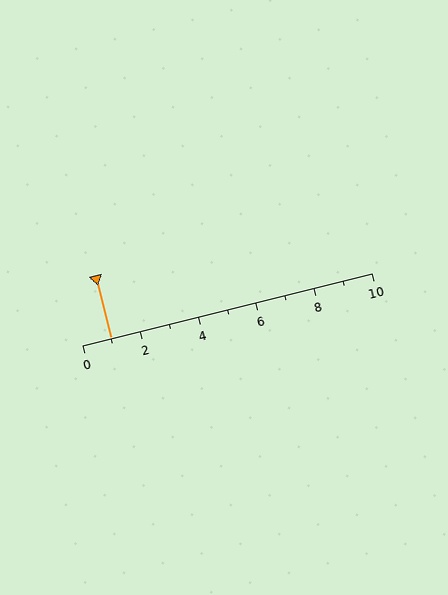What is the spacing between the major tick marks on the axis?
The major ticks are spaced 2 apart.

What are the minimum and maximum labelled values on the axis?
The axis runs from 0 to 10.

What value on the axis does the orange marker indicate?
The marker indicates approximately 1.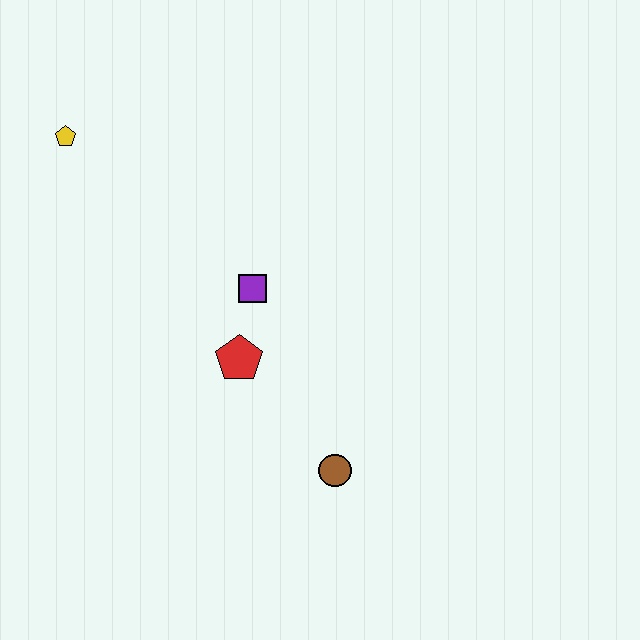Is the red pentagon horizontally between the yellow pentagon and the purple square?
Yes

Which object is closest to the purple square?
The red pentagon is closest to the purple square.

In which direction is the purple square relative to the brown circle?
The purple square is above the brown circle.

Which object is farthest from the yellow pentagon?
The brown circle is farthest from the yellow pentagon.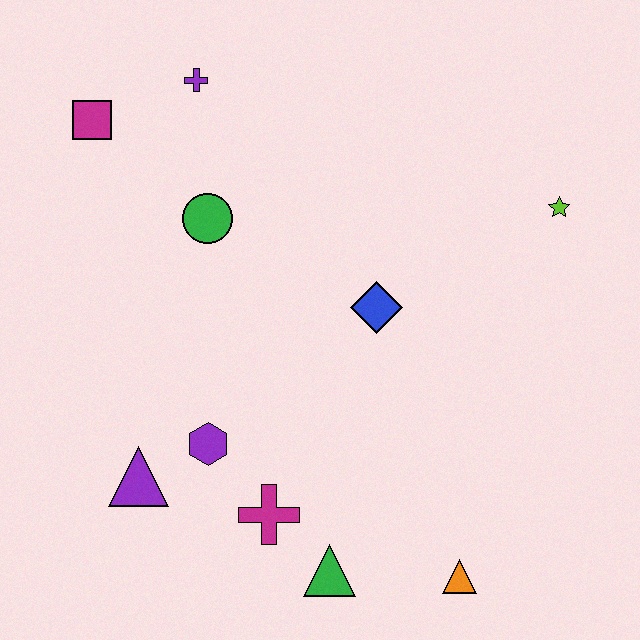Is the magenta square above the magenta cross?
Yes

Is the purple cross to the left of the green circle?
Yes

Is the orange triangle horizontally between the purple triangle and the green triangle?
No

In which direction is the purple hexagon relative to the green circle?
The purple hexagon is below the green circle.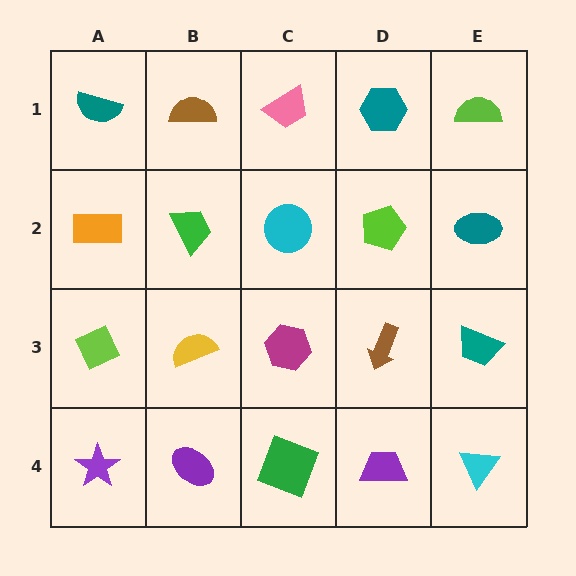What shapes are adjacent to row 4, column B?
A yellow semicircle (row 3, column B), a purple star (row 4, column A), a green square (row 4, column C).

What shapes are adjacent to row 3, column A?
An orange rectangle (row 2, column A), a purple star (row 4, column A), a yellow semicircle (row 3, column B).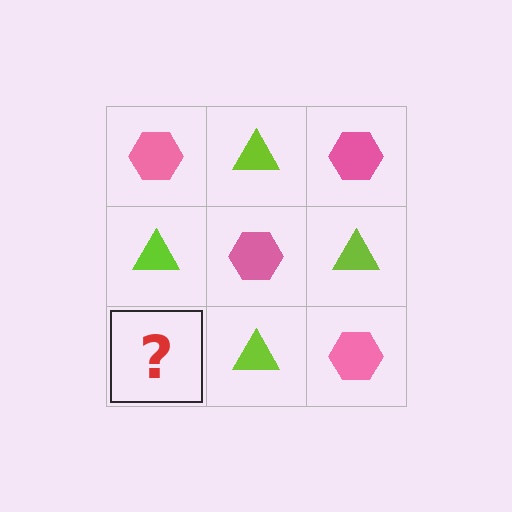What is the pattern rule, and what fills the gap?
The rule is that it alternates pink hexagon and lime triangle in a checkerboard pattern. The gap should be filled with a pink hexagon.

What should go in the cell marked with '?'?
The missing cell should contain a pink hexagon.